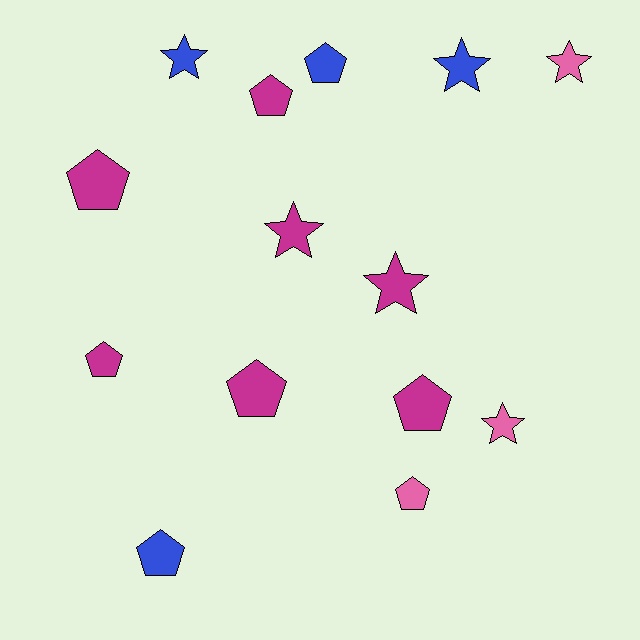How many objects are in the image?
There are 14 objects.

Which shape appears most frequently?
Pentagon, with 8 objects.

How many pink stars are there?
There are 2 pink stars.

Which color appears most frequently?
Magenta, with 7 objects.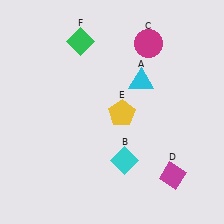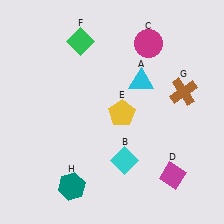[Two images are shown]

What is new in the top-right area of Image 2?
A brown cross (G) was added in the top-right area of Image 2.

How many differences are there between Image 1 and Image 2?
There are 2 differences between the two images.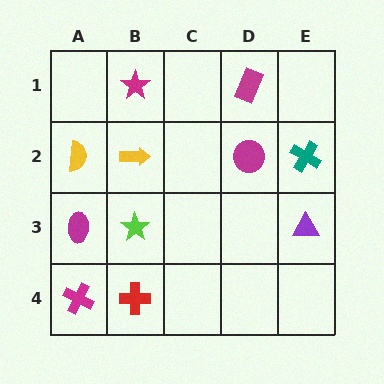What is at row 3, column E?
A purple triangle.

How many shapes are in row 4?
2 shapes.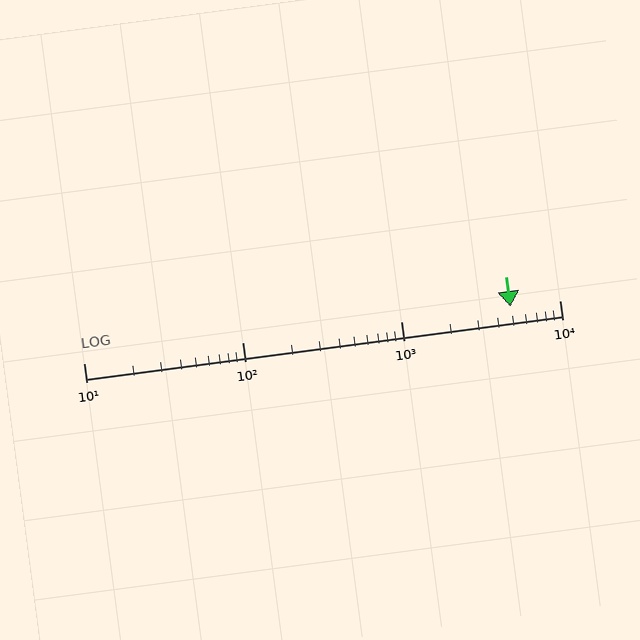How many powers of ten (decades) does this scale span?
The scale spans 3 decades, from 10 to 10000.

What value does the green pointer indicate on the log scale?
The pointer indicates approximately 4900.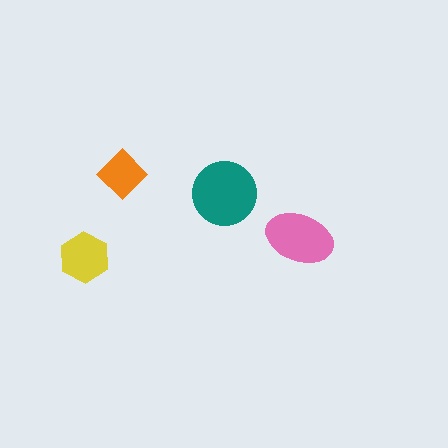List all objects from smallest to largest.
The orange diamond, the yellow hexagon, the pink ellipse, the teal circle.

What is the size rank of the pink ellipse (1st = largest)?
2nd.